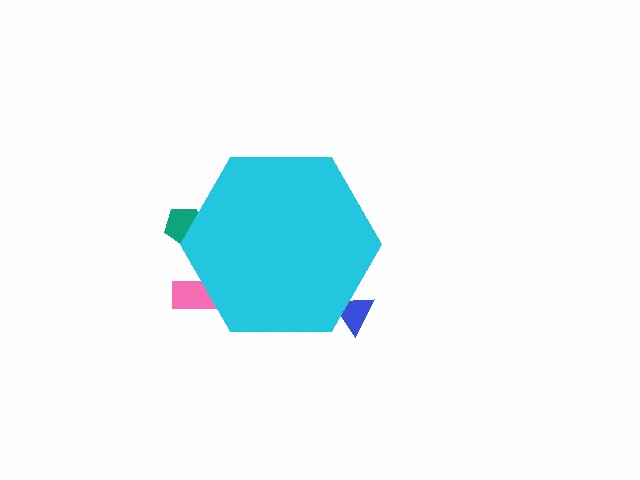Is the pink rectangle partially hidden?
Yes, the pink rectangle is partially hidden behind the cyan hexagon.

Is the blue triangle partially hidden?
Yes, the blue triangle is partially hidden behind the cyan hexagon.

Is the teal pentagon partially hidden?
Yes, the teal pentagon is partially hidden behind the cyan hexagon.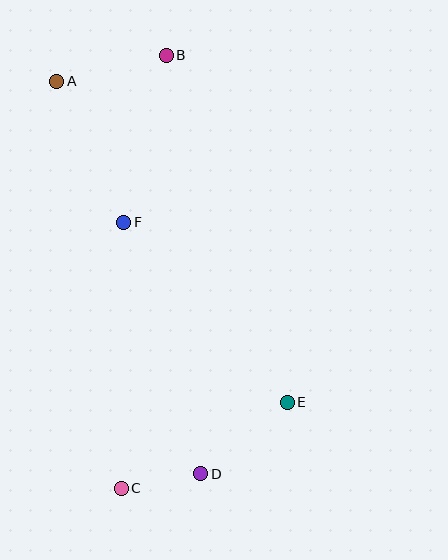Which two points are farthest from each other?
Points B and C are farthest from each other.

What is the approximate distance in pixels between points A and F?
The distance between A and F is approximately 156 pixels.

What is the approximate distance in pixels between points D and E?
The distance between D and E is approximately 112 pixels.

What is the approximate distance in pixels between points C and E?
The distance between C and E is approximately 187 pixels.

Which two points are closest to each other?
Points C and D are closest to each other.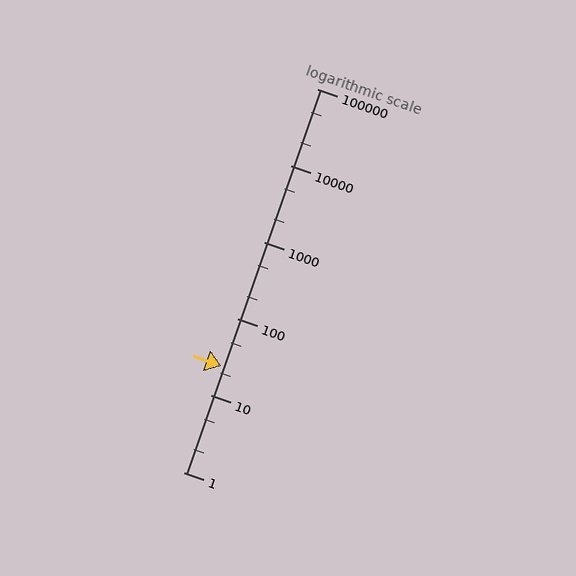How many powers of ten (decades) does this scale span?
The scale spans 5 decades, from 1 to 100000.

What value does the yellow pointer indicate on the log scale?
The pointer indicates approximately 24.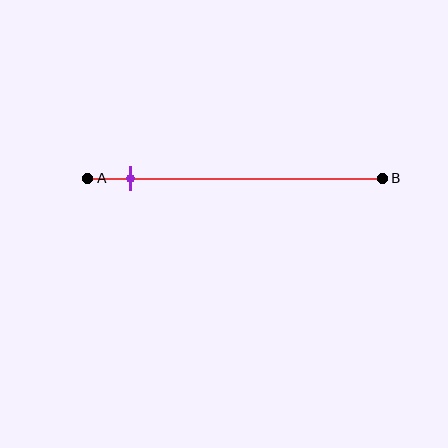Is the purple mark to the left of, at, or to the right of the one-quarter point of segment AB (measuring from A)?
The purple mark is to the left of the one-quarter point of segment AB.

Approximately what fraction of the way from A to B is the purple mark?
The purple mark is approximately 15% of the way from A to B.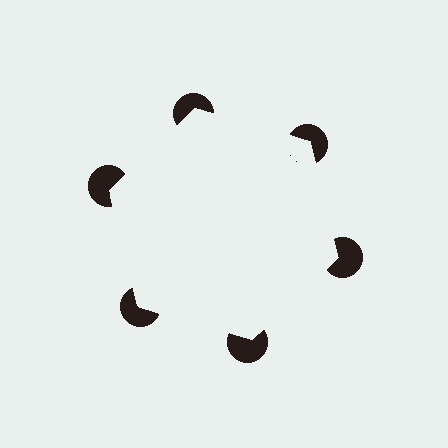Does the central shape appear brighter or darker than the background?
It typically appears slightly brighter than the background, even though no actual brightness change is drawn.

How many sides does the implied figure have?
6 sides.